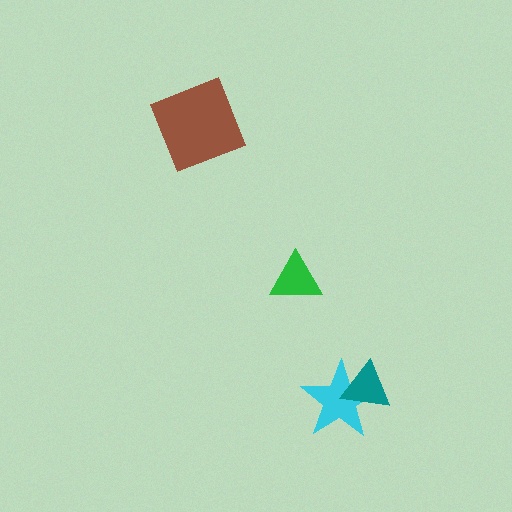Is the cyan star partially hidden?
Yes, it is partially covered by another shape.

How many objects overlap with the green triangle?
0 objects overlap with the green triangle.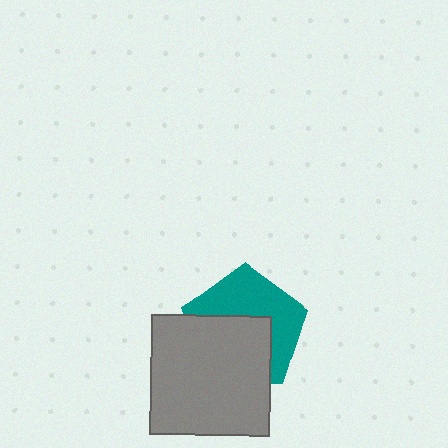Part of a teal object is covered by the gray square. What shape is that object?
It is a pentagon.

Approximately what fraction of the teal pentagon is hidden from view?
Roughly 49% of the teal pentagon is hidden behind the gray square.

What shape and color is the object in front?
The object in front is a gray square.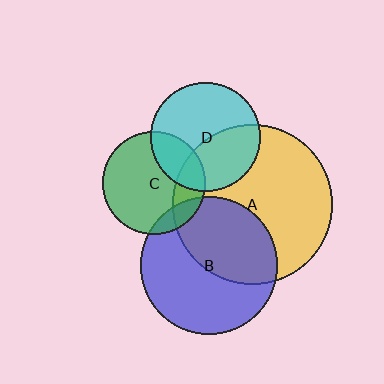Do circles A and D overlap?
Yes.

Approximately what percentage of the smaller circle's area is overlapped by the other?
Approximately 40%.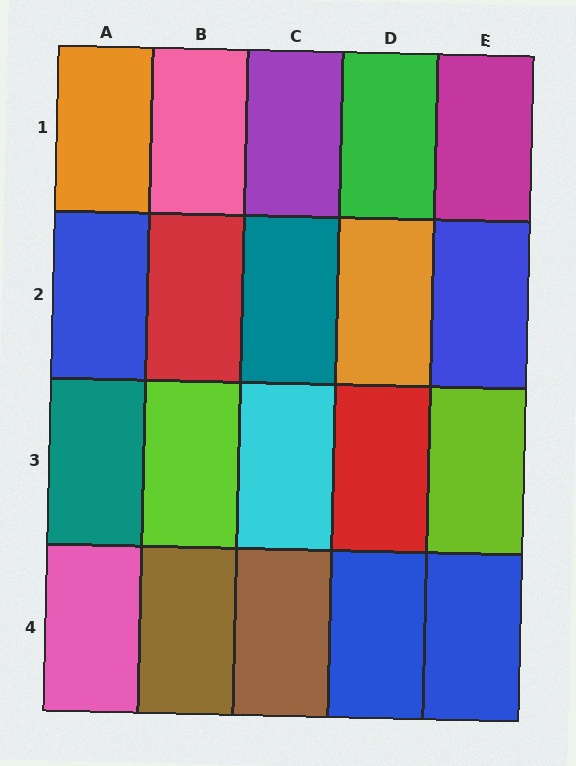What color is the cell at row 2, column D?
Orange.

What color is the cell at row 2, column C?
Teal.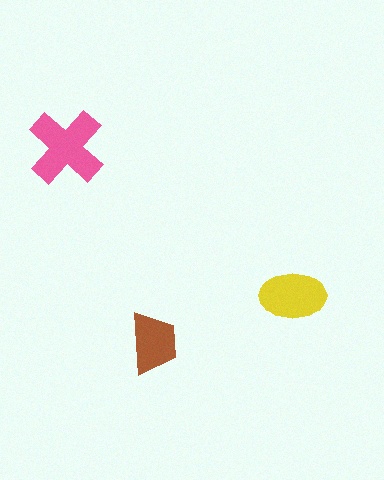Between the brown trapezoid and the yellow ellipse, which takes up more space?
The yellow ellipse.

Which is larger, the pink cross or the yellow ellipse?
The pink cross.